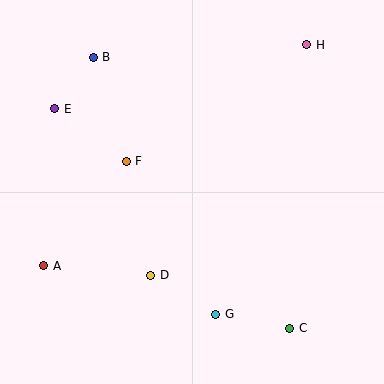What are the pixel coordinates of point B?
Point B is at (93, 57).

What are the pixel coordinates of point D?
Point D is at (151, 275).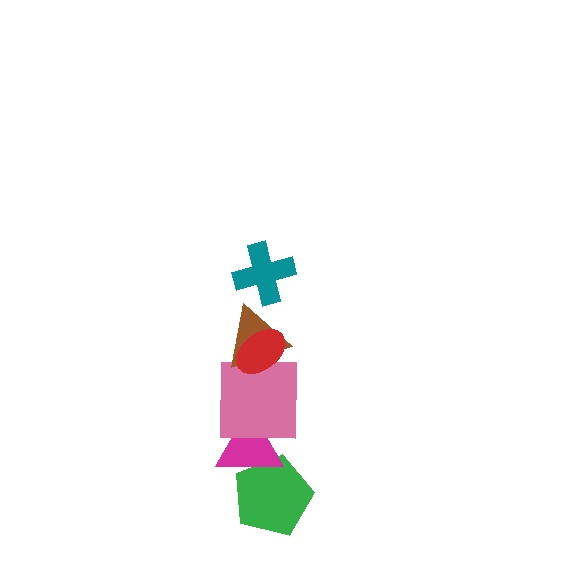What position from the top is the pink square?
The pink square is 4th from the top.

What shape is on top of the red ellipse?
The teal cross is on top of the red ellipse.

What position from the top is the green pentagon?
The green pentagon is 6th from the top.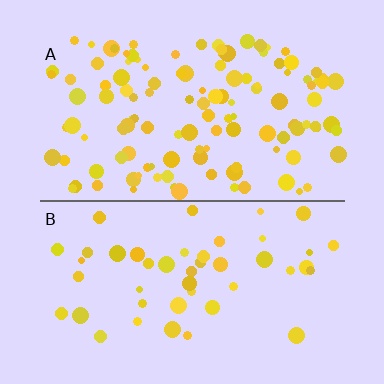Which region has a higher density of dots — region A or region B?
A (the top).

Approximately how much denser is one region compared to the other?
Approximately 2.7× — region A over region B.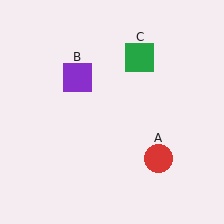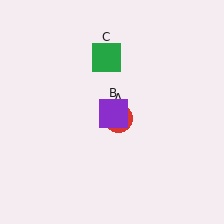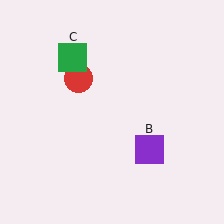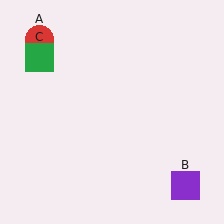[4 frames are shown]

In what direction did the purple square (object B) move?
The purple square (object B) moved down and to the right.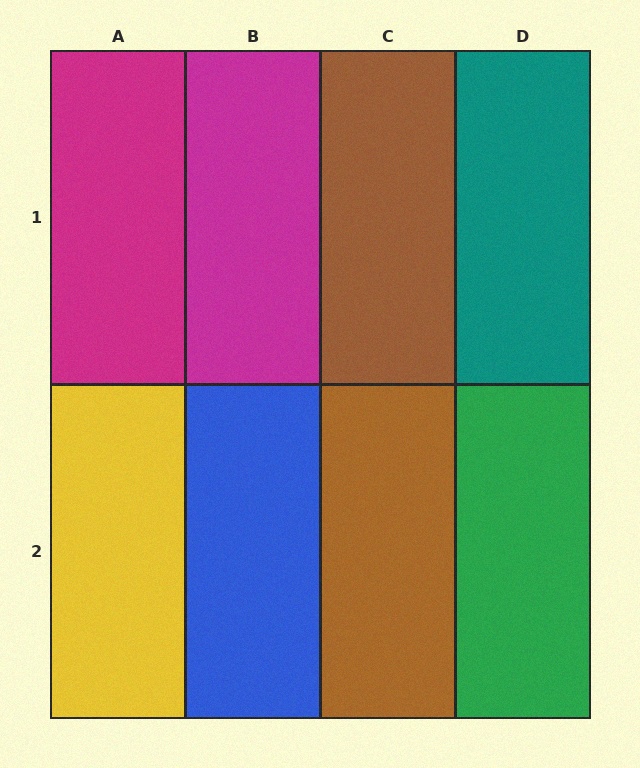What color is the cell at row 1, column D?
Teal.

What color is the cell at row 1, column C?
Brown.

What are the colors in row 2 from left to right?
Yellow, blue, brown, green.